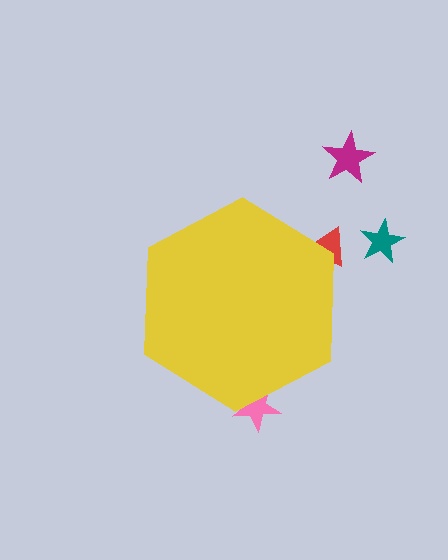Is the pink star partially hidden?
Yes, the pink star is partially hidden behind the yellow hexagon.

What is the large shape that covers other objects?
A yellow hexagon.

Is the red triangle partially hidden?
Yes, the red triangle is partially hidden behind the yellow hexagon.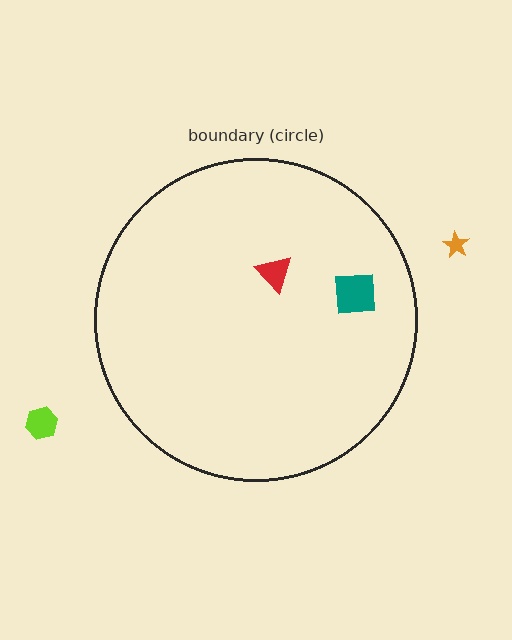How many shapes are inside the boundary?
2 inside, 2 outside.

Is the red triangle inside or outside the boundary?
Inside.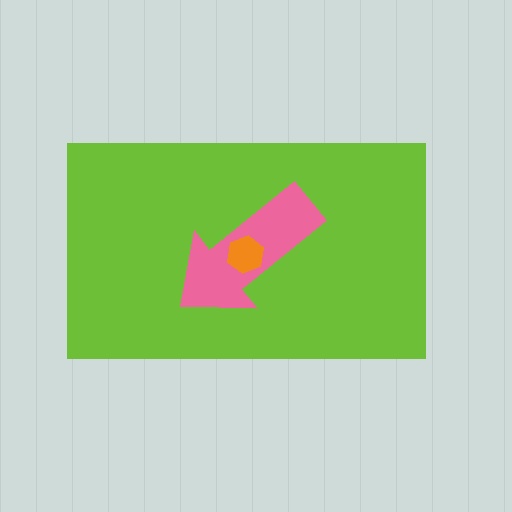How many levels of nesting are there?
3.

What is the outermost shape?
The lime rectangle.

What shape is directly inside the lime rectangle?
The pink arrow.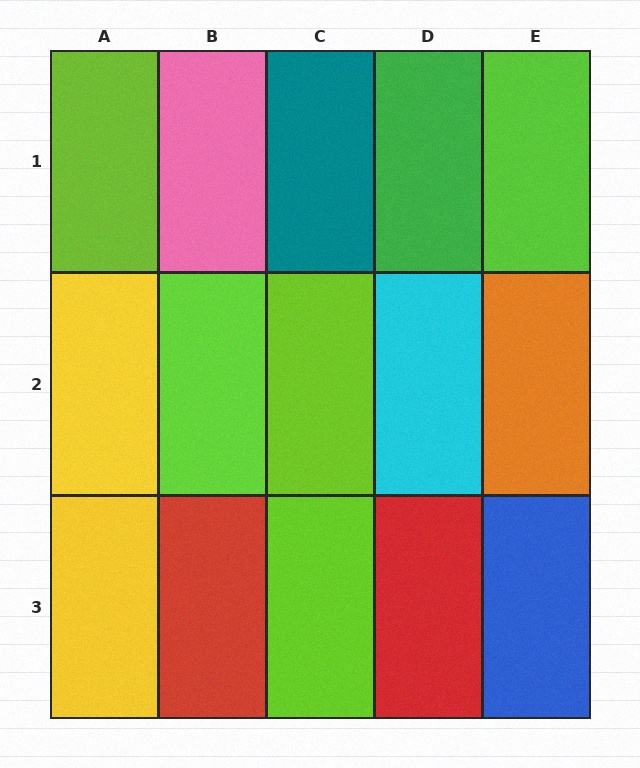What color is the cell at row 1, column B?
Pink.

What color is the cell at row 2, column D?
Cyan.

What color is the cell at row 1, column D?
Green.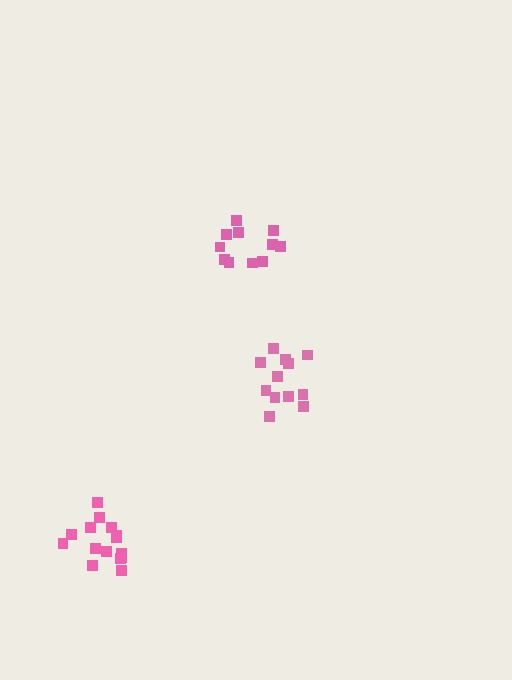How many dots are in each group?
Group 1: 15 dots, Group 2: 12 dots, Group 3: 11 dots (38 total).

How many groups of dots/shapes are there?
There are 3 groups.